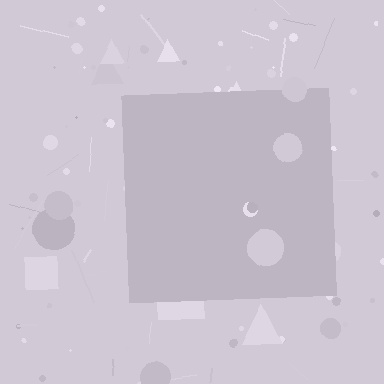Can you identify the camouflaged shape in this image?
The camouflaged shape is a square.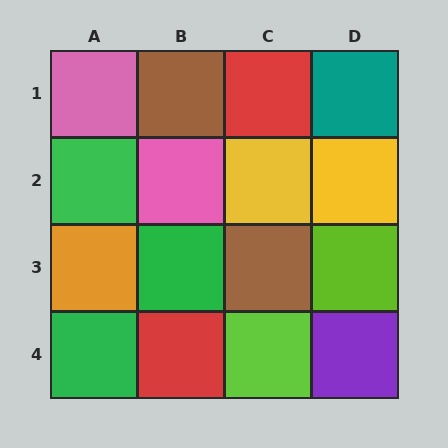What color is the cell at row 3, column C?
Brown.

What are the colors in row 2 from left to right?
Green, pink, yellow, yellow.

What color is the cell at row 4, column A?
Green.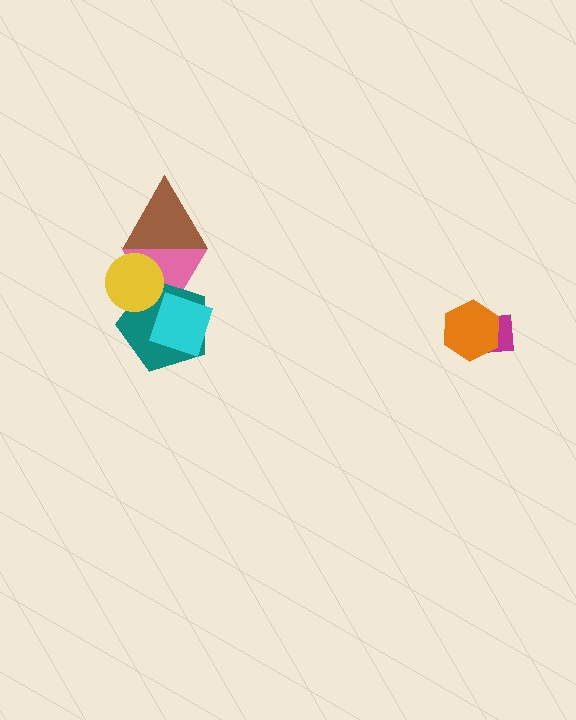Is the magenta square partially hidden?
Yes, it is partially covered by another shape.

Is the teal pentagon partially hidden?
Yes, it is partially covered by another shape.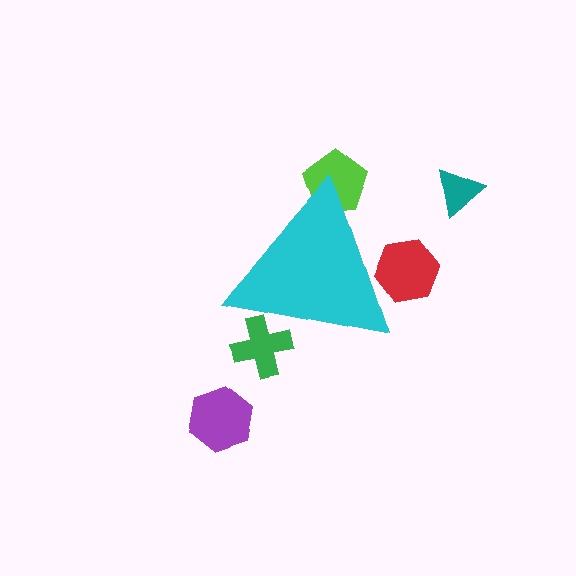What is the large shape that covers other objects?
A cyan triangle.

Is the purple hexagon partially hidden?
No, the purple hexagon is fully visible.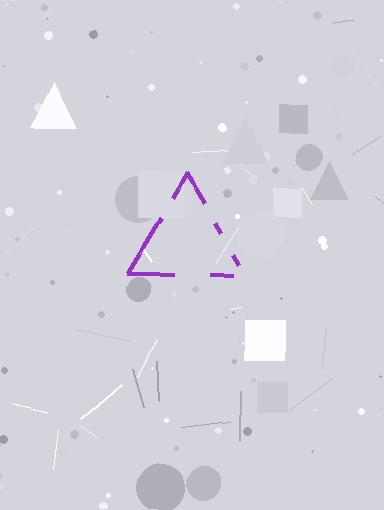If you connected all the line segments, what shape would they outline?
They would outline a triangle.